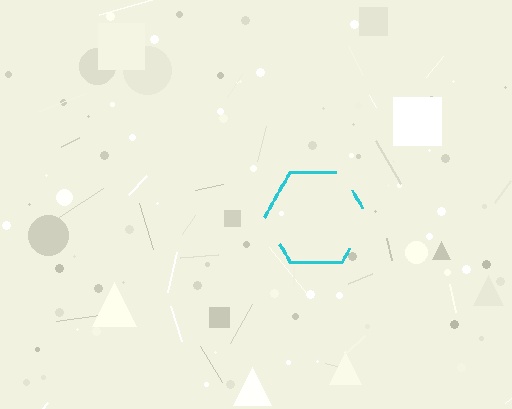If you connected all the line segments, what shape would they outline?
They would outline a hexagon.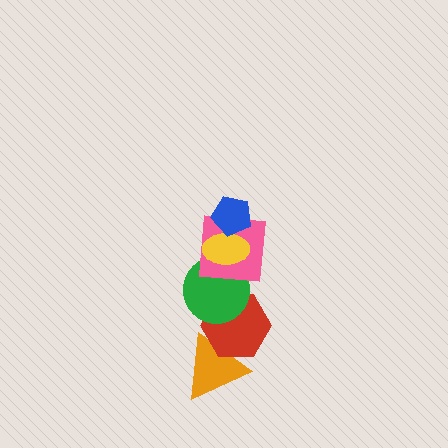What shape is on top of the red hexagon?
The green circle is on top of the red hexagon.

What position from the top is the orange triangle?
The orange triangle is 6th from the top.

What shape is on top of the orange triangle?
The red hexagon is on top of the orange triangle.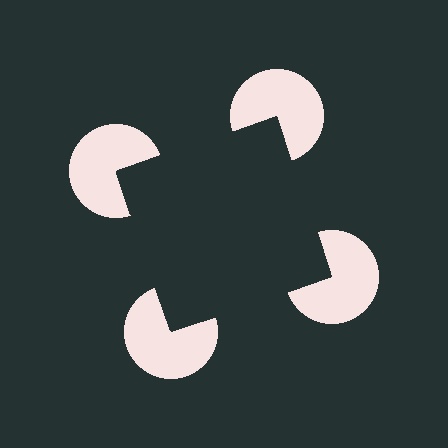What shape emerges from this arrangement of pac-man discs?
An illusory square — its edges are inferred from the aligned wedge cuts in the pac-man discs, not physically drawn.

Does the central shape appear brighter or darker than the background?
It typically appears slightly darker than the background, even though no actual brightness change is drawn.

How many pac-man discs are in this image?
There are 4 — one at each vertex of the illusory square.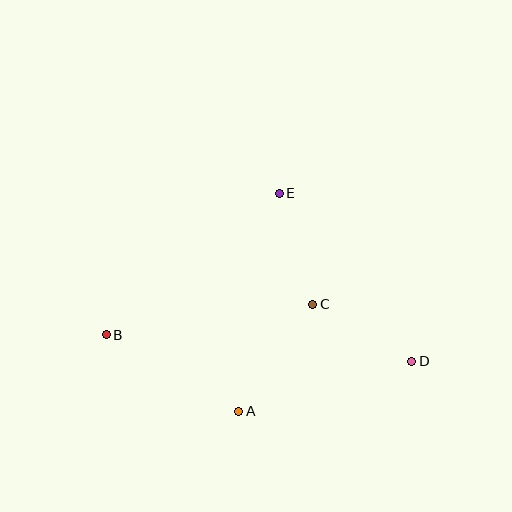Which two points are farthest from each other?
Points B and D are farthest from each other.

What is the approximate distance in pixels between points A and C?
The distance between A and C is approximately 130 pixels.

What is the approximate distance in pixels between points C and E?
The distance between C and E is approximately 116 pixels.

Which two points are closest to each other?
Points C and D are closest to each other.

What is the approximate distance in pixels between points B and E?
The distance between B and E is approximately 224 pixels.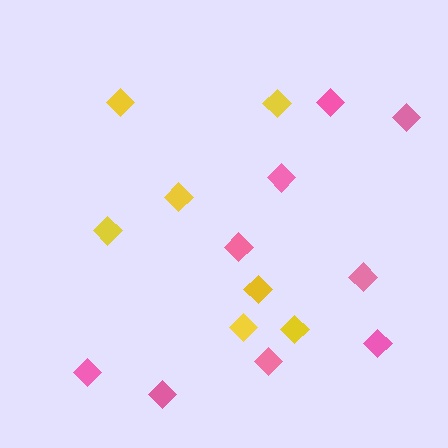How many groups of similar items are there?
There are 2 groups: one group of pink diamonds (9) and one group of yellow diamonds (7).